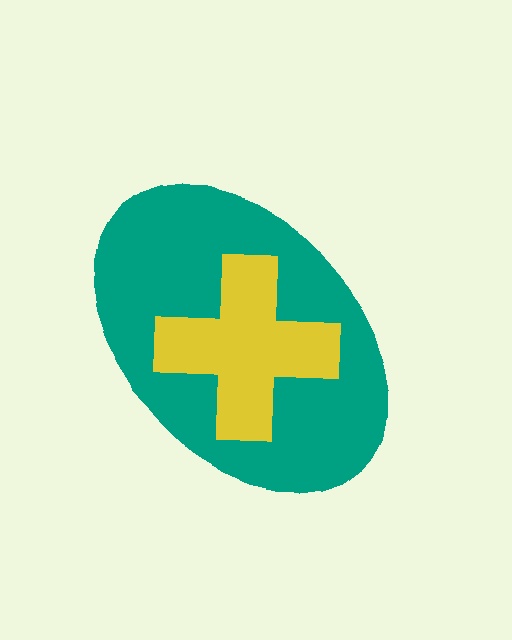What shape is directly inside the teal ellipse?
The yellow cross.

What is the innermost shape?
The yellow cross.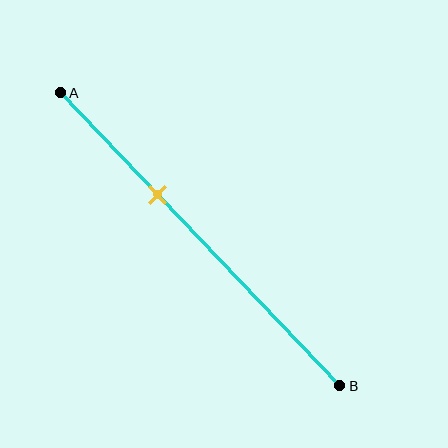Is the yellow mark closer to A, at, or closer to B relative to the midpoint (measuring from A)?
The yellow mark is closer to point A than the midpoint of segment AB.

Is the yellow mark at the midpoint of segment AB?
No, the mark is at about 35% from A, not at the 50% midpoint.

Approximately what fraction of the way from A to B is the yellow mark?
The yellow mark is approximately 35% of the way from A to B.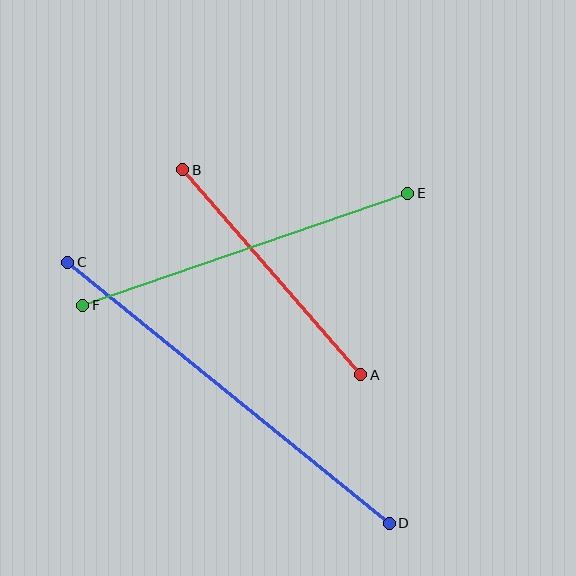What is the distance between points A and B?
The distance is approximately 272 pixels.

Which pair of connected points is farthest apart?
Points C and D are farthest apart.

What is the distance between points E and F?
The distance is approximately 343 pixels.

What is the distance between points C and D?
The distance is approximately 414 pixels.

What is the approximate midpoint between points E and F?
The midpoint is at approximately (245, 249) pixels.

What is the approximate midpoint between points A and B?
The midpoint is at approximately (272, 272) pixels.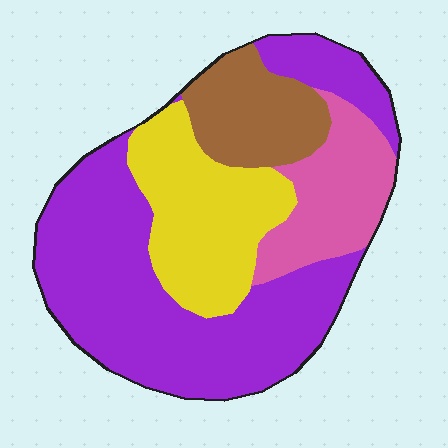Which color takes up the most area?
Purple, at roughly 50%.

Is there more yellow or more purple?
Purple.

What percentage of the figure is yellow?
Yellow covers 22% of the figure.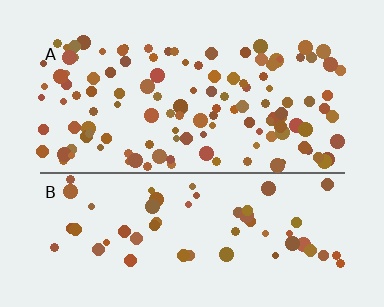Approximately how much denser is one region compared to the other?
Approximately 2.2× — region A over region B.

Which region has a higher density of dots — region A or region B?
A (the top).